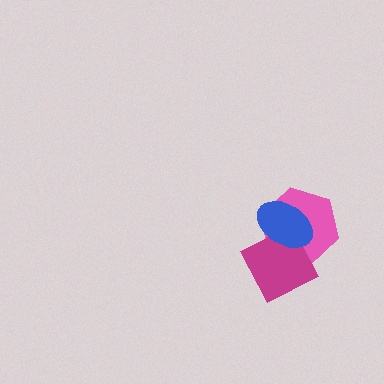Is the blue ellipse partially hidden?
No, no other shape covers it.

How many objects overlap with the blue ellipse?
2 objects overlap with the blue ellipse.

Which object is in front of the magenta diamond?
The blue ellipse is in front of the magenta diamond.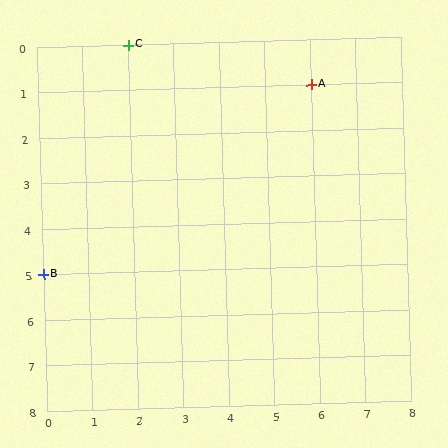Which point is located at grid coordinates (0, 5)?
Point B is at (0, 5).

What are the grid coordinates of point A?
Point A is at grid coordinates (6, 1).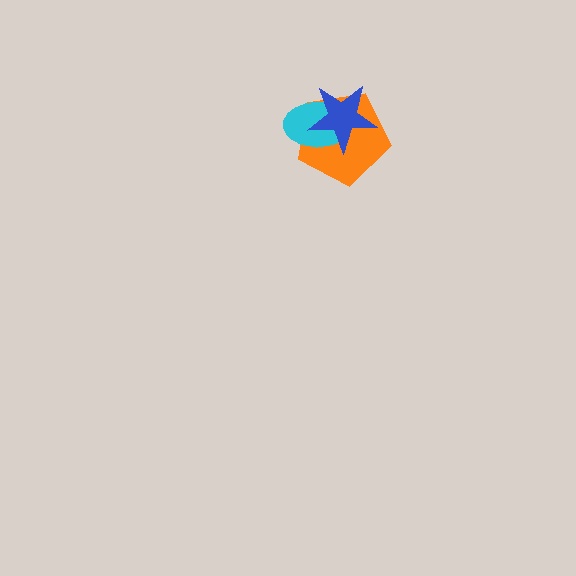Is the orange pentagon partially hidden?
Yes, it is partially covered by another shape.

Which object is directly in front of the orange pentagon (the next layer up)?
The cyan ellipse is directly in front of the orange pentagon.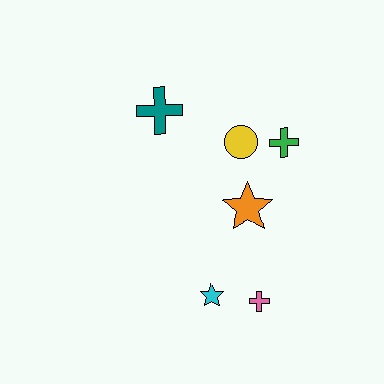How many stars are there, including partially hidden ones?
There are 2 stars.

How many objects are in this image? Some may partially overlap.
There are 6 objects.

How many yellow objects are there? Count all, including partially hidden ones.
There is 1 yellow object.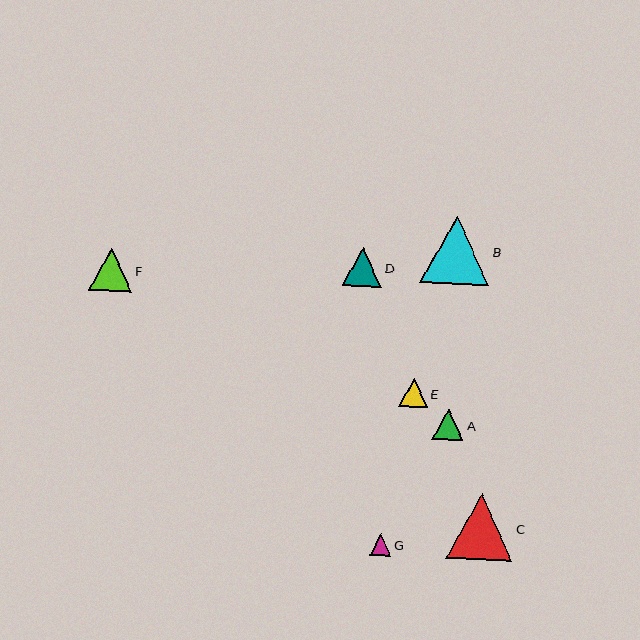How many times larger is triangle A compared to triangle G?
Triangle A is approximately 1.5 times the size of triangle G.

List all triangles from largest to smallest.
From largest to smallest: B, C, F, D, A, E, G.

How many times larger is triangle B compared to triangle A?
Triangle B is approximately 2.2 times the size of triangle A.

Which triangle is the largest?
Triangle B is the largest with a size of approximately 69 pixels.